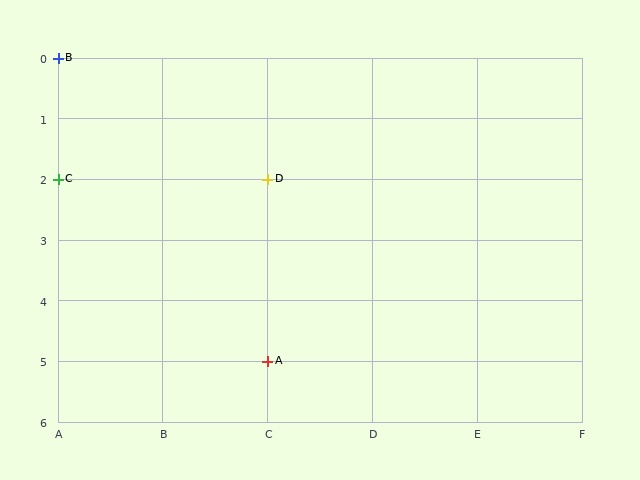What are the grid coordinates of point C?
Point C is at grid coordinates (A, 2).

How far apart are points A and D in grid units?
Points A and D are 3 rows apart.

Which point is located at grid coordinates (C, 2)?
Point D is at (C, 2).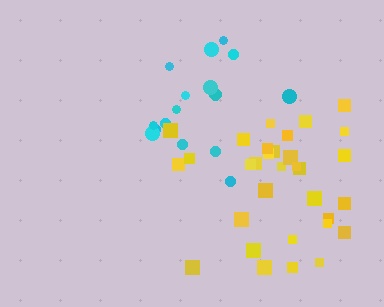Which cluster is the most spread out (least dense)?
Cyan.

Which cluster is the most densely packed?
Yellow.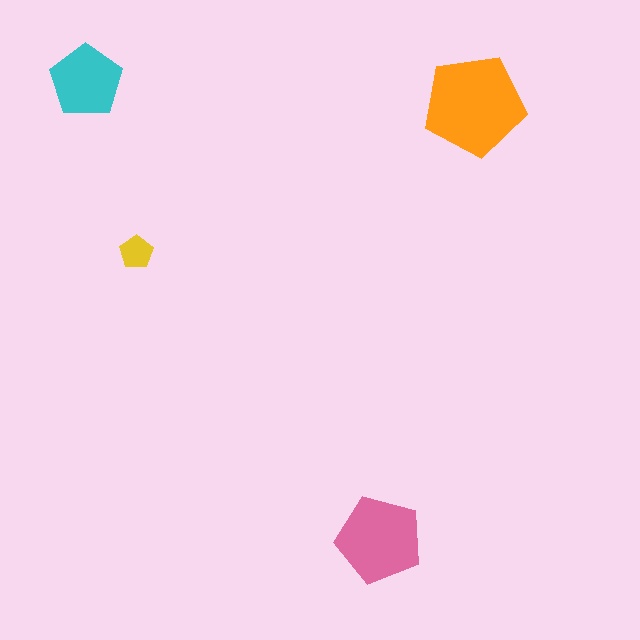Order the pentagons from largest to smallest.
the orange one, the pink one, the cyan one, the yellow one.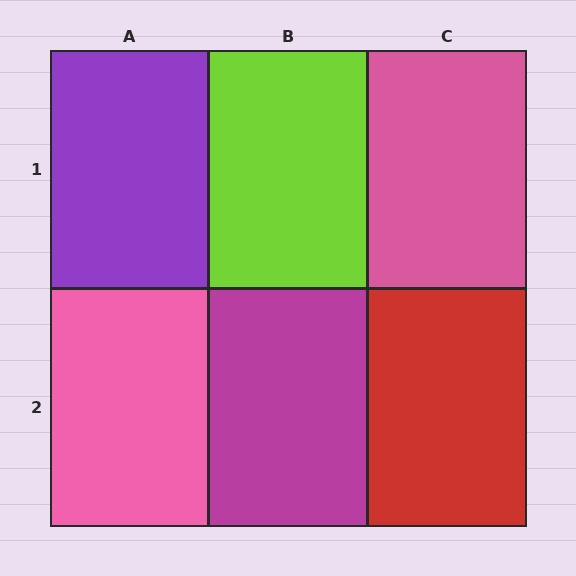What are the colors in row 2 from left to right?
Pink, magenta, red.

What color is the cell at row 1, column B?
Lime.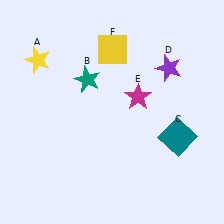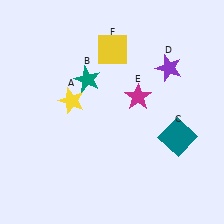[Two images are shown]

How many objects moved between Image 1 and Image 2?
1 object moved between the two images.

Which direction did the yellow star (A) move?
The yellow star (A) moved down.